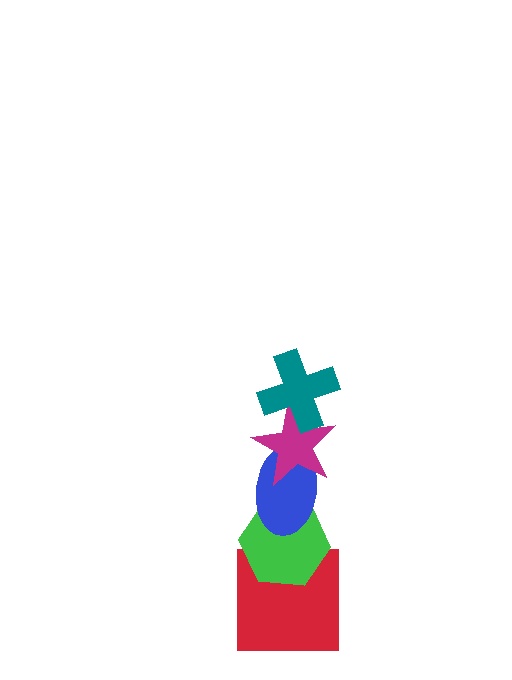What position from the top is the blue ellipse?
The blue ellipse is 3rd from the top.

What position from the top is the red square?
The red square is 5th from the top.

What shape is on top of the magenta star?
The teal cross is on top of the magenta star.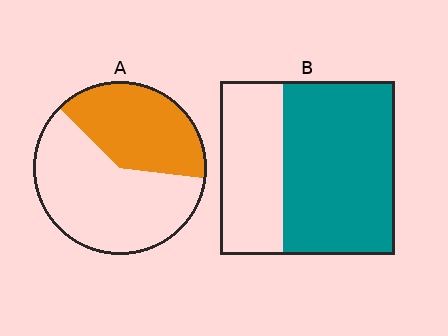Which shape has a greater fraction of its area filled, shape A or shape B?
Shape B.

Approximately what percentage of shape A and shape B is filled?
A is approximately 40% and B is approximately 65%.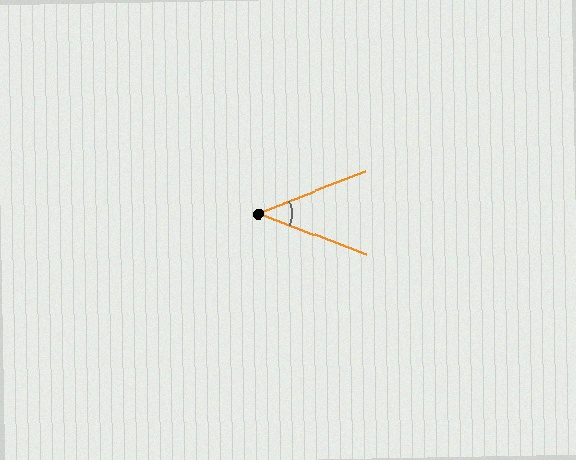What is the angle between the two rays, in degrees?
Approximately 42 degrees.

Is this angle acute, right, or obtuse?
It is acute.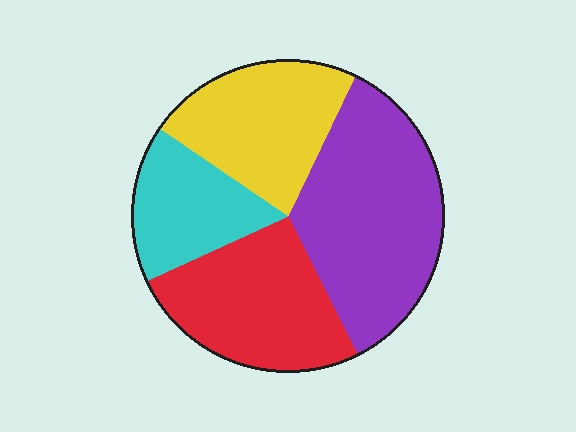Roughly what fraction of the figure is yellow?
Yellow covers about 25% of the figure.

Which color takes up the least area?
Cyan, at roughly 15%.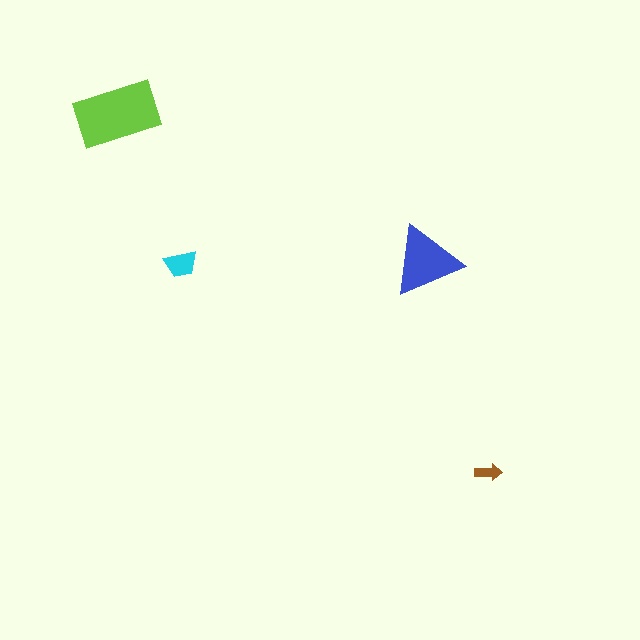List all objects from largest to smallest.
The lime rectangle, the blue triangle, the cyan trapezoid, the brown arrow.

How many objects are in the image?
There are 4 objects in the image.